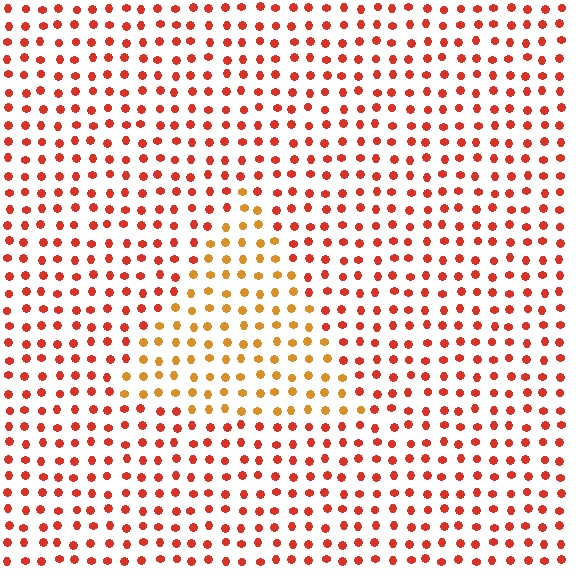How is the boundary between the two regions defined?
The boundary is defined purely by a slight shift in hue (about 32 degrees). Spacing, size, and orientation are identical on both sides.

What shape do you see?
I see a triangle.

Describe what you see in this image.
The image is filled with small red elements in a uniform arrangement. A triangle-shaped region is visible where the elements are tinted to a slightly different hue, forming a subtle color boundary.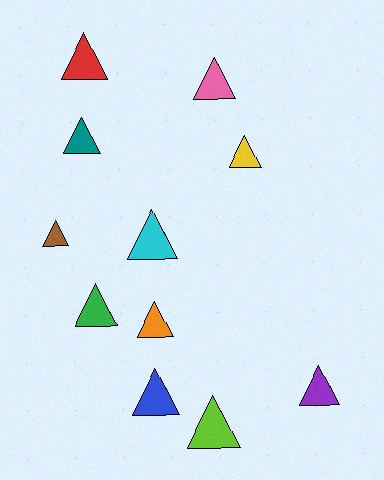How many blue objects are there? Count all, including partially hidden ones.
There is 1 blue object.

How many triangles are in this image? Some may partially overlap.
There are 11 triangles.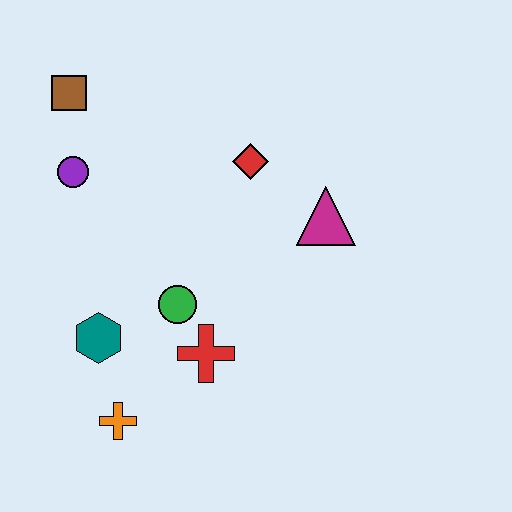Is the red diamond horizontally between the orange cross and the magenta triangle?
Yes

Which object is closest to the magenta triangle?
The red diamond is closest to the magenta triangle.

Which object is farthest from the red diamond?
The orange cross is farthest from the red diamond.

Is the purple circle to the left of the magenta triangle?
Yes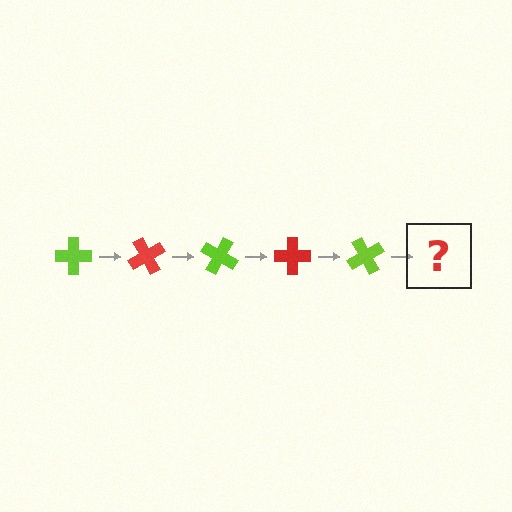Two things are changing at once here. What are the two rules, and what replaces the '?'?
The two rules are that it rotates 60 degrees each step and the color cycles through lime and red. The '?' should be a red cross, rotated 300 degrees from the start.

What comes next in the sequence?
The next element should be a red cross, rotated 300 degrees from the start.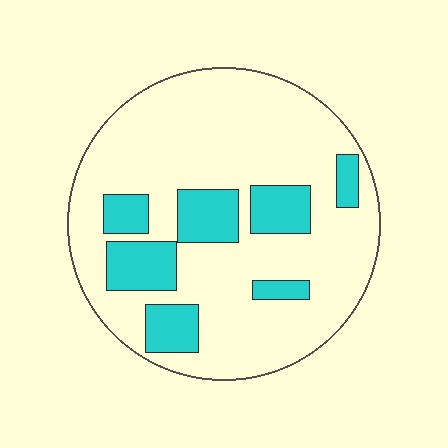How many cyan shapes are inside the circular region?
7.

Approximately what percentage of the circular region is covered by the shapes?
Approximately 20%.